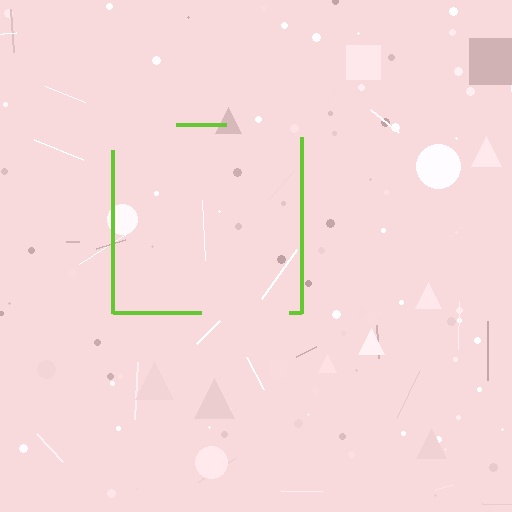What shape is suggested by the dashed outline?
The dashed outline suggests a square.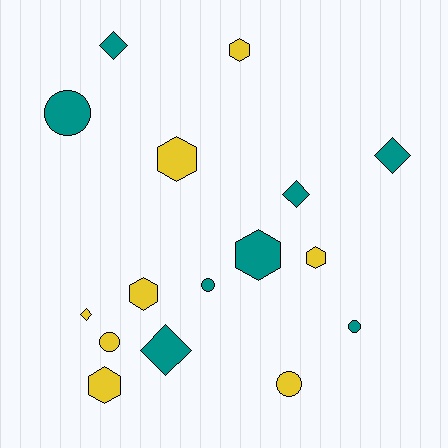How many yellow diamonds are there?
There is 1 yellow diamond.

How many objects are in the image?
There are 16 objects.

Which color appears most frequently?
Teal, with 8 objects.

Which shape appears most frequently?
Hexagon, with 6 objects.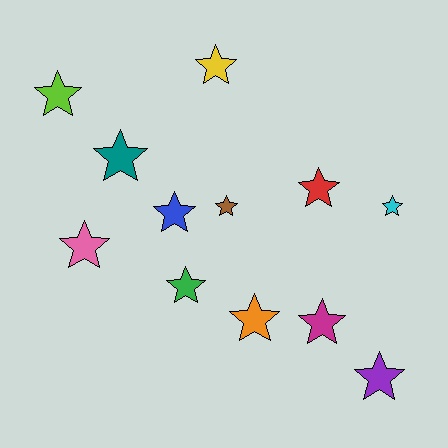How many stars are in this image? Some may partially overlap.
There are 12 stars.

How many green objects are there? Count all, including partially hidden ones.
There is 1 green object.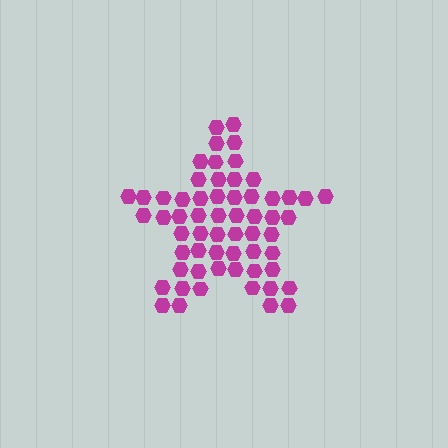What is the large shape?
The large shape is a star.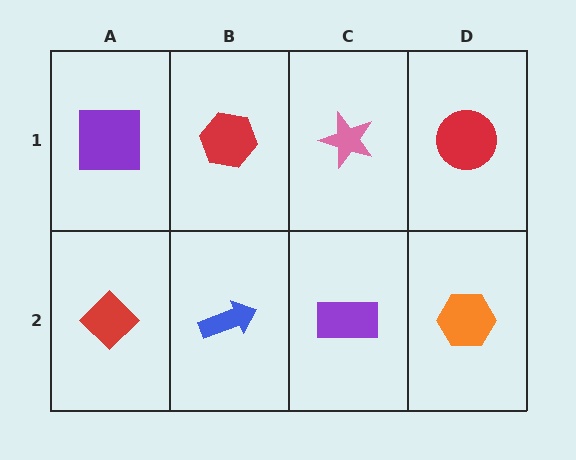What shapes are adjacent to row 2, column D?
A red circle (row 1, column D), a purple rectangle (row 2, column C).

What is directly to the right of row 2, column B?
A purple rectangle.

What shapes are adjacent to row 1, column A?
A red diamond (row 2, column A), a red hexagon (row 1, column B).